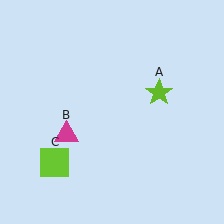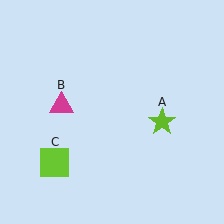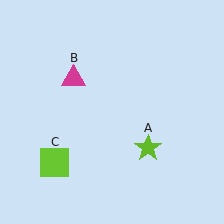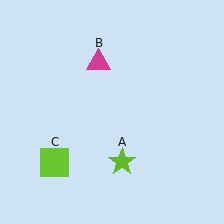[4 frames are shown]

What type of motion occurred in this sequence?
The lime star (object A), magenta triangle (object B) rotated clockwise around the center of the scene.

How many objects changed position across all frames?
2 objects changed position: lime star (object A), magenta triangle (object B).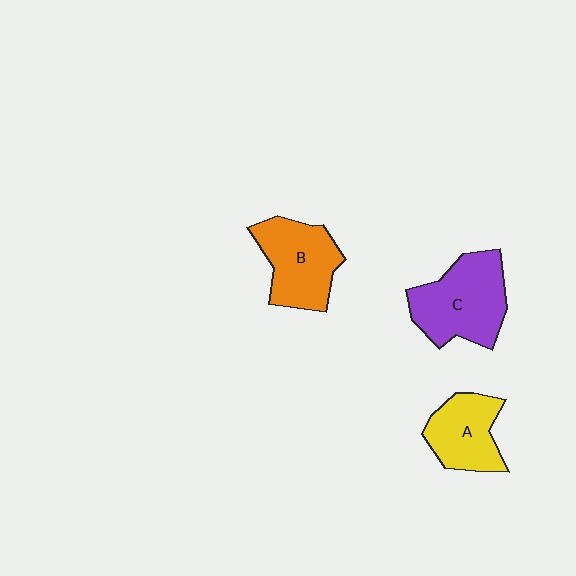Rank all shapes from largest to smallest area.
From largest to smallest: C (purple), B (orange), A (yellow).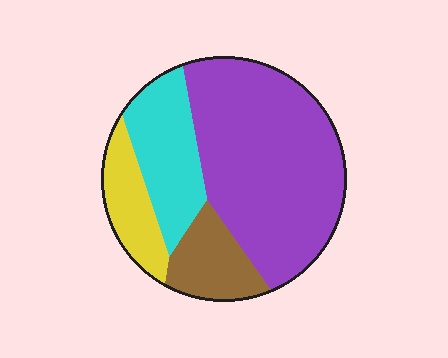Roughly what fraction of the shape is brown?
Brown takes up about one eighth (1/8) of the shape.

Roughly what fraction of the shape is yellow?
Yellow takes up about one eighth (1/8) of the shape.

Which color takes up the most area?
Purple, at roughly 55%.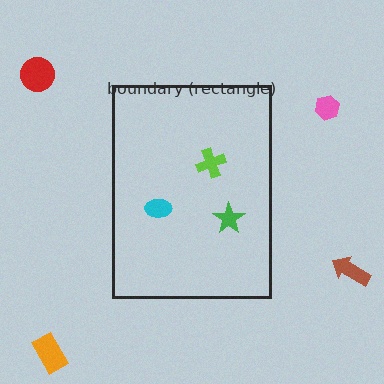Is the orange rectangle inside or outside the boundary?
Outside.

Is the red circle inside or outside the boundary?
Outside.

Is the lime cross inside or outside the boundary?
Inside.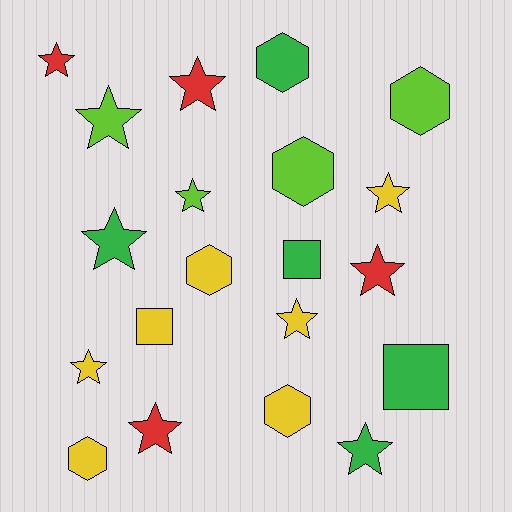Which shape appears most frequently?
Star, with 11 objects.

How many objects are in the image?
There are 20 objects.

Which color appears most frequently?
Yellow, with 7 objects.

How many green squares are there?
There are 2 green squares.